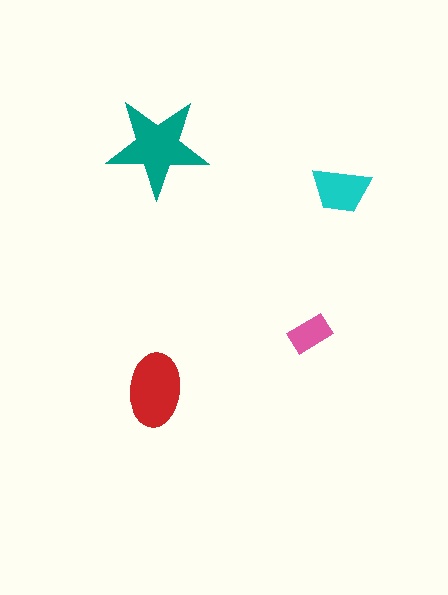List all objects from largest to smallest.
The teal star, the red ellipse, the cyan trapezoid, the pink rectangle.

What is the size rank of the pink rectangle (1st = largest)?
4th.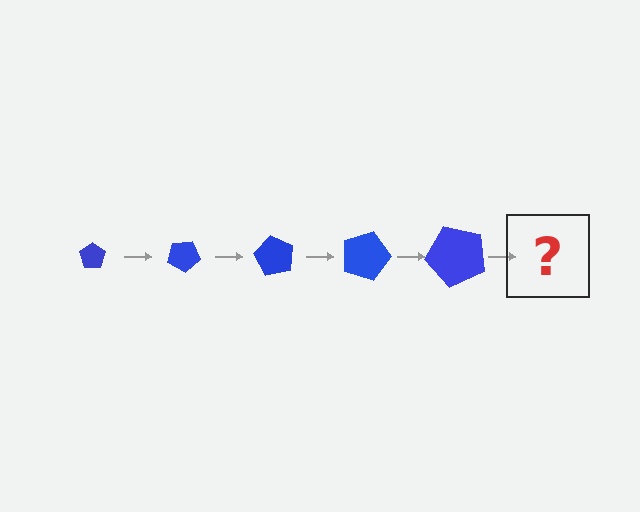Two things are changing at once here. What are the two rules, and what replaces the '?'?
The two rules are that the pentagon grows larger each step and it rotates 30 degrees each step. The '?' should be a pentagon, larger than the previous one and rotated 150 degrees from the start.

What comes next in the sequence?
The next element should be a pentagon, larger than the previous one and rotated 150 degrees from the start.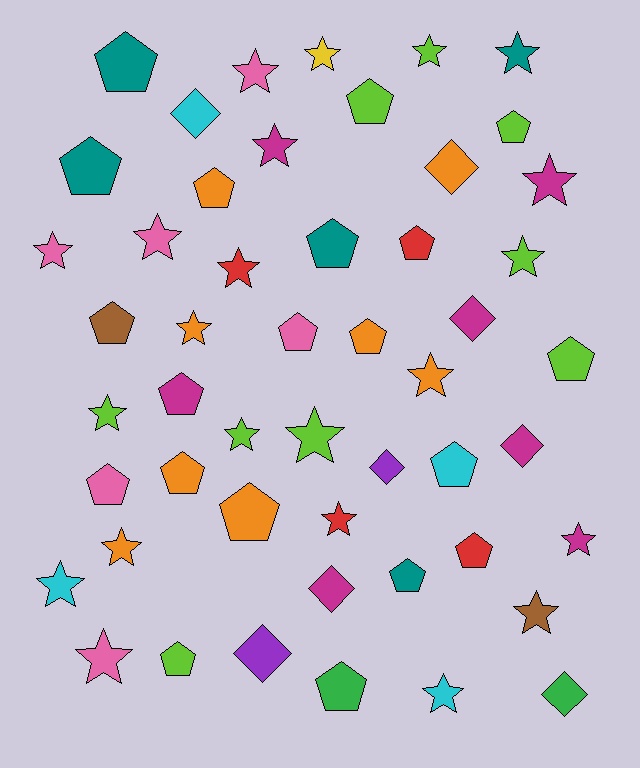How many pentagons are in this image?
There are 20 pentagons.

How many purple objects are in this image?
There are 2 purple objects.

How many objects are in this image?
There are 50 objects.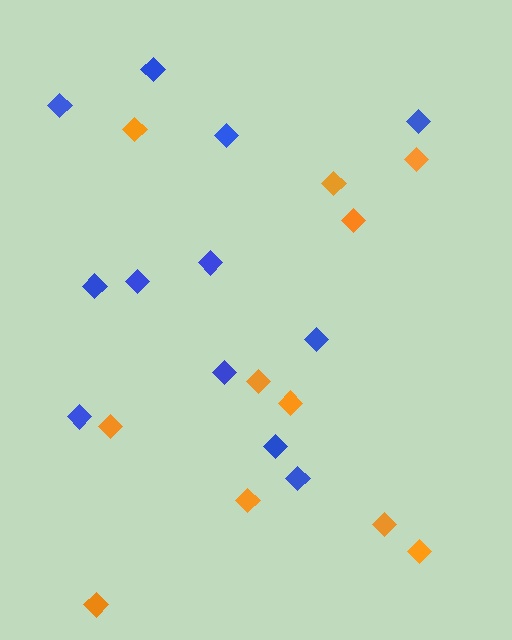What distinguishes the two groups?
There are 2 groups: one group of orange diamonds (11) and one group of blue diamonds (12).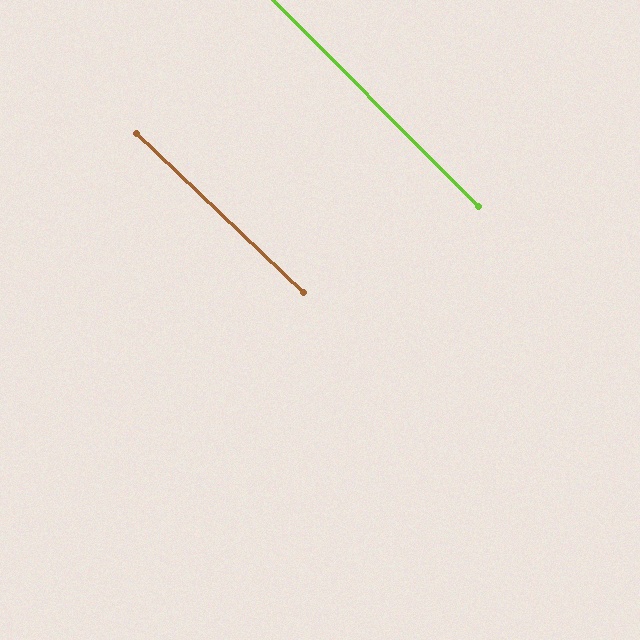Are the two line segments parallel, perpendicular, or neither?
Parallel — their directions differ by only 1.6°.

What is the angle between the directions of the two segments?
Approximately 2 degrees.